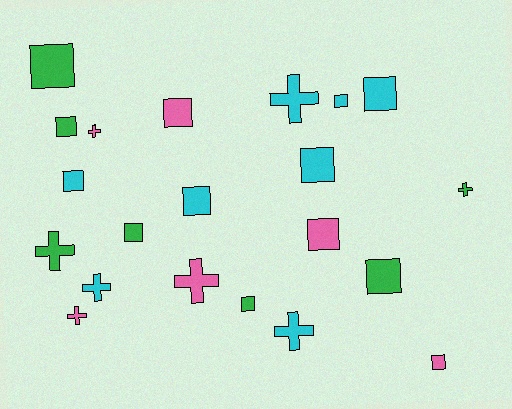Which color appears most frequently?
Cyan, with 8 objects.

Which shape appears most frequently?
Square, with 13 objects.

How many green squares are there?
There are 5 green squares.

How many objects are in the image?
There are 21 objects.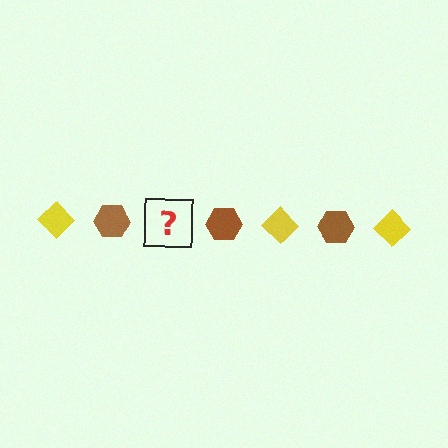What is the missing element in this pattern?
The missing element is a yellow diamond.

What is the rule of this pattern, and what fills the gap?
The rule is that the pattern alternates between yellow diamond and brown hexagon. The gap should be filled with a yellow diamond.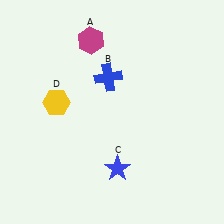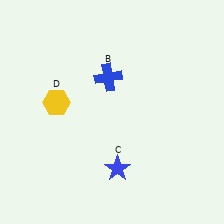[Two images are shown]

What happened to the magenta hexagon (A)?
The magenta hexagon (A) was removed in Image 2. It was in the top-left area of Image 1.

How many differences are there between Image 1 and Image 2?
There is 1 difference between the two images.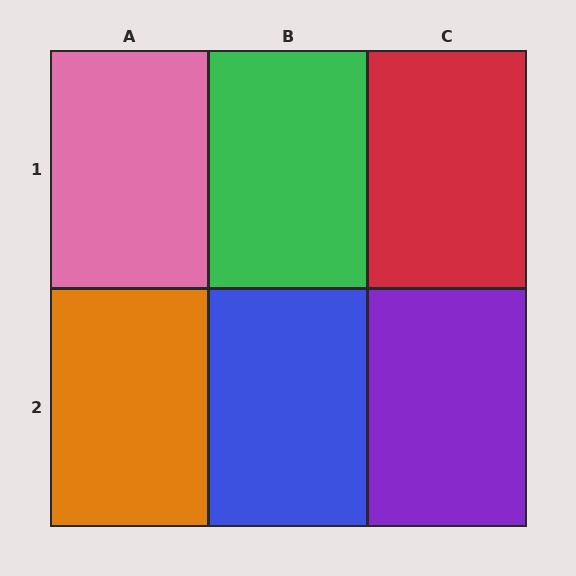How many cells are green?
1 cell is green.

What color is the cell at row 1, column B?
Green.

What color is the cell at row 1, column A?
Pink.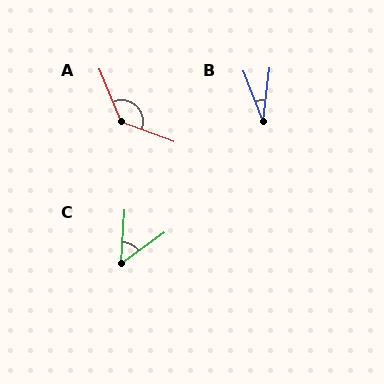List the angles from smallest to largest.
B (28°), C (50°), A (133°).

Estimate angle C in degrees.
Approximately 50 degrees.